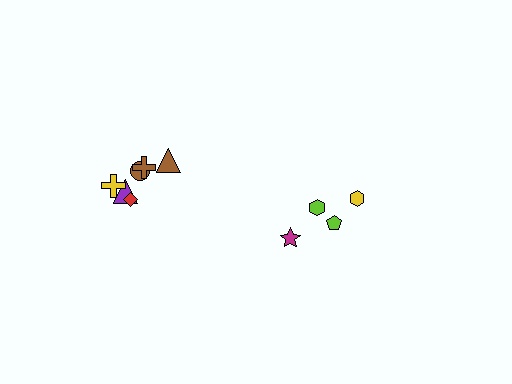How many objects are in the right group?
There are 4 objects.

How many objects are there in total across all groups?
There are 10 objects.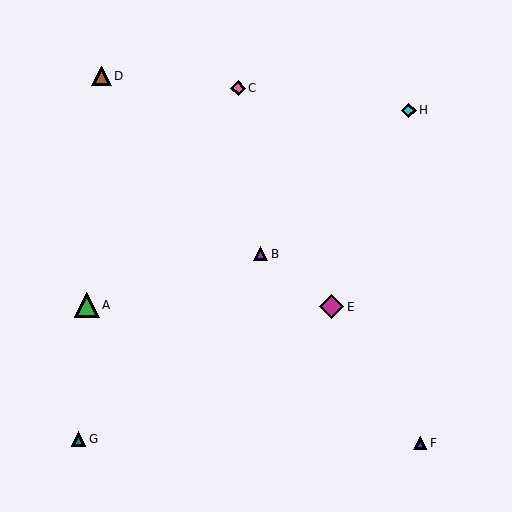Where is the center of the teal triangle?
The center of the teal triangle is at (79, 439).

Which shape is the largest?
The green triangle (labeled A) is the largest.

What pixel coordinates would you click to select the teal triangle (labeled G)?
Click at (79, 439) to select the teal triangle G.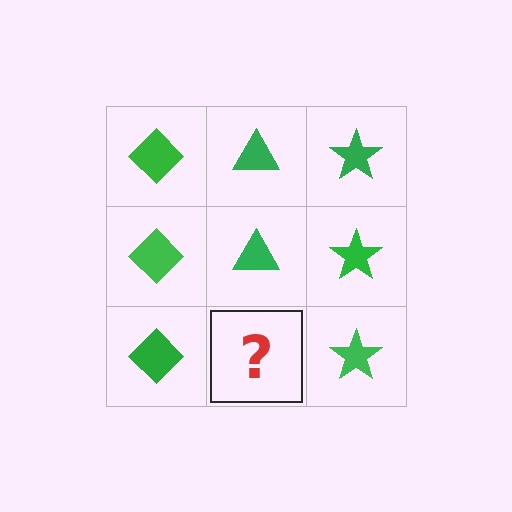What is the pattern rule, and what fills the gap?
The rule is that each column has a consistent shape. The gap should be filled with a green triangle.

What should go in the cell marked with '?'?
The missing cell should contain a green triangle.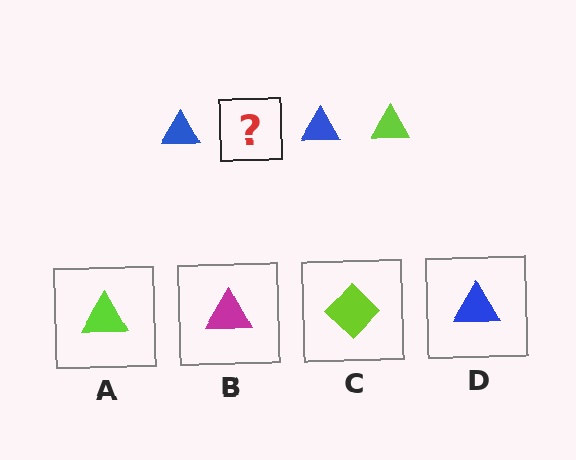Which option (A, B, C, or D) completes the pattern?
A.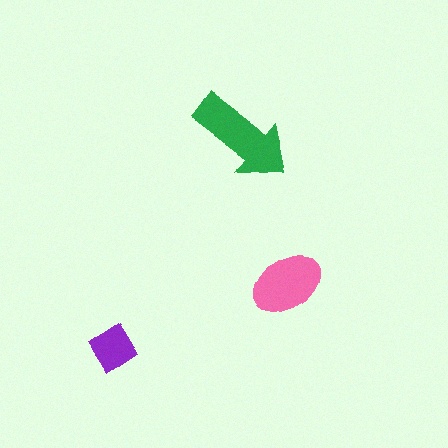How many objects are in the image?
There are 3 objects in the image.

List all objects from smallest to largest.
The purple diamond, the pink ellipse, the green arrow.